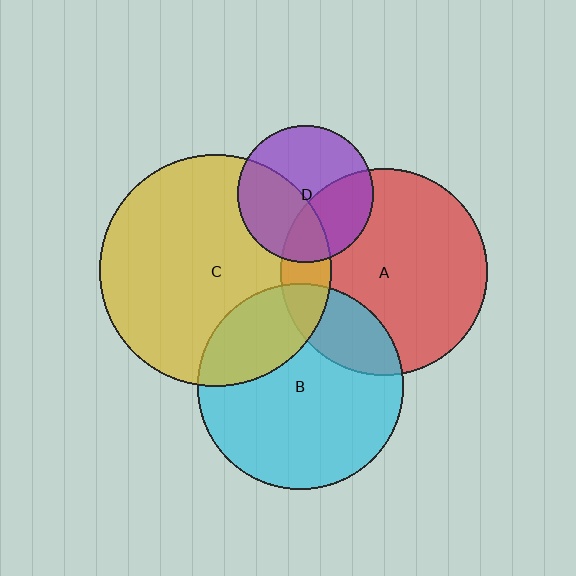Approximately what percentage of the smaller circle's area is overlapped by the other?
Approximately 20%.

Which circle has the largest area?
Circle C (yellow).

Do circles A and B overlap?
Yes.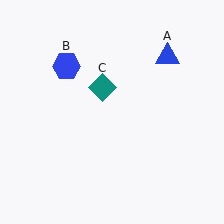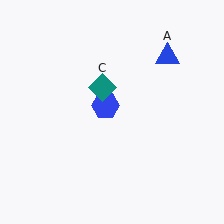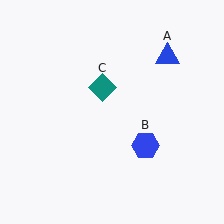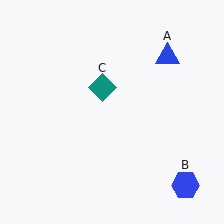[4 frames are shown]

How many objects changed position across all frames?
1 object changed position: blue hexagon (object B).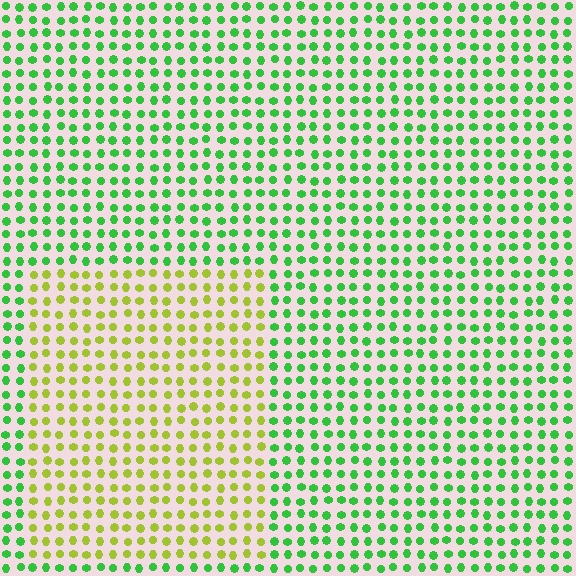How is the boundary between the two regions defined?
The boundary is defined purely by a slight shift in hue (about 50 degrees). Spacing, size, and orientation are identical on both sides.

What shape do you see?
I see a rectangle.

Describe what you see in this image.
The image is filled with small green elements in a uniform arrangement. A rectangle-shaped region is visible where the elements are tinted to a slightly different hue, forming a subtle color boundary.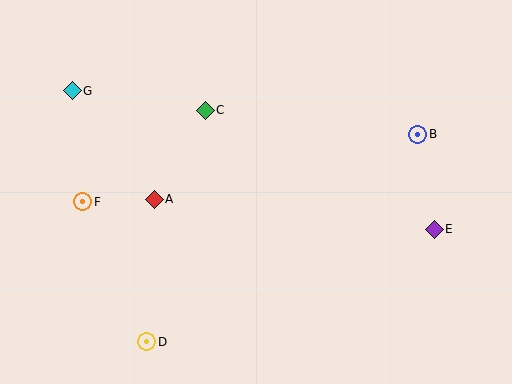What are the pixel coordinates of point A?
Point A is at (154, 199).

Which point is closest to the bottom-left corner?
Point D is closest to the bottom-left corner.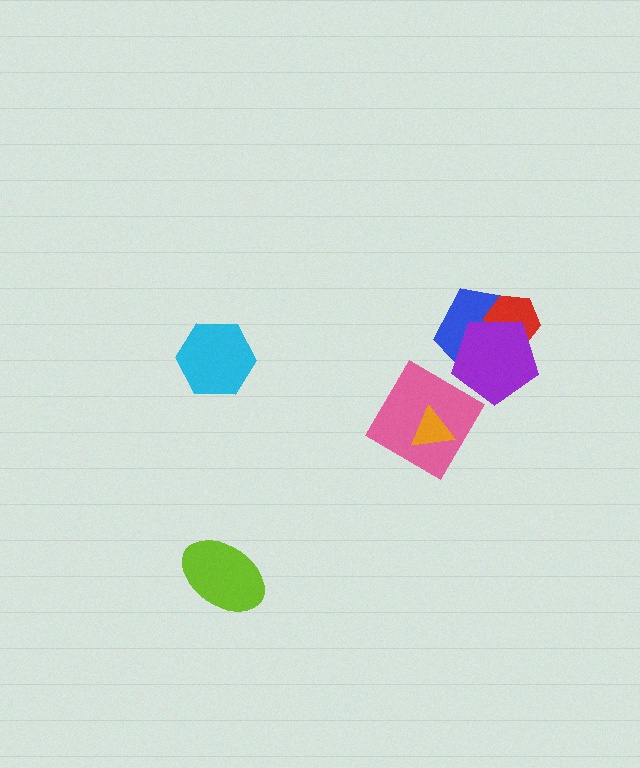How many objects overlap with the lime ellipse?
0 objects overlap with the lime ellipse.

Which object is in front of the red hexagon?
The purple pentagon is in front of the red hexagon.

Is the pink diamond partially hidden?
Yes, it is partially covered by another shape.